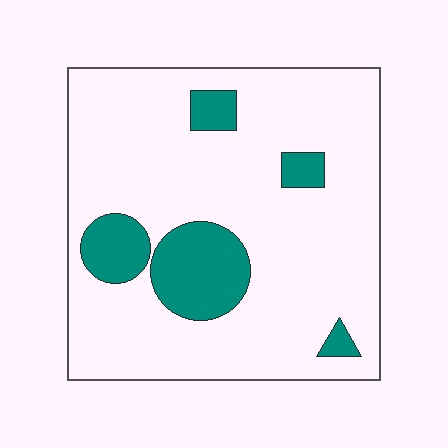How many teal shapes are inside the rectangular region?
5.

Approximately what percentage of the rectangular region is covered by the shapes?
Approximately 15%.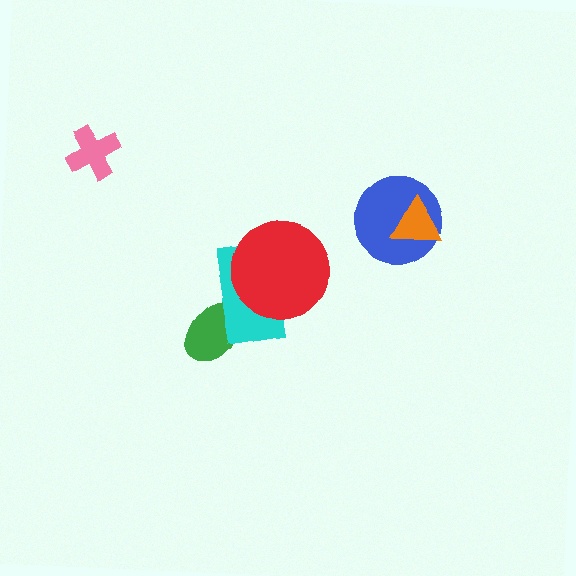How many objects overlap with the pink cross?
0 objects overlap with the pink cross.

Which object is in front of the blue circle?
The orange triangle is in front of the blue circle.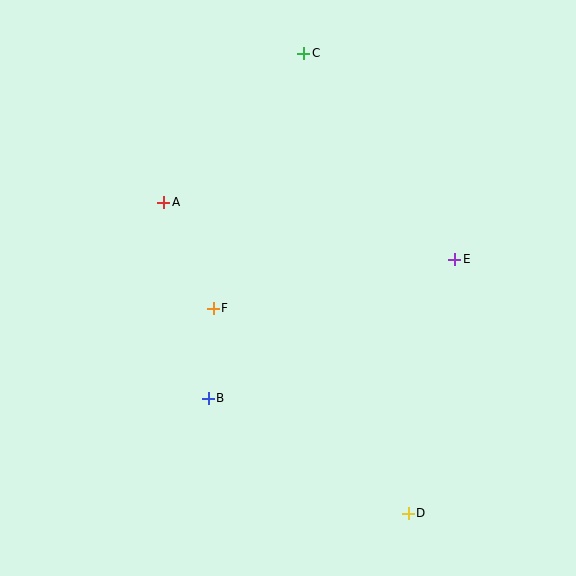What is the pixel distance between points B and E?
The distance between B and E is 283 pixels.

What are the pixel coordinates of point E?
Point E is at (455, 259).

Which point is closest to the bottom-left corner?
Point B is closest to the bottom-left corner.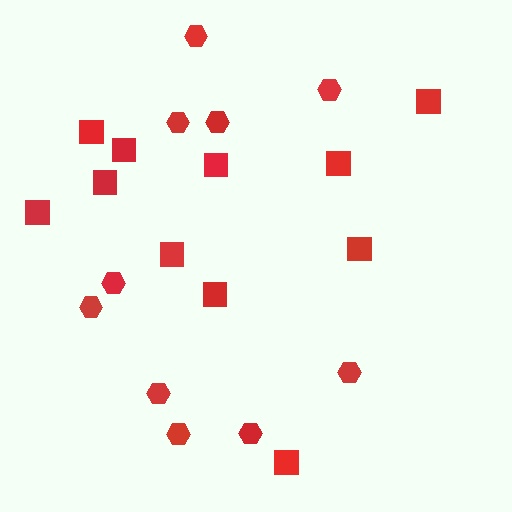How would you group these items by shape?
There are 2 groups: one group of squares (11) and one group of hexagons (10).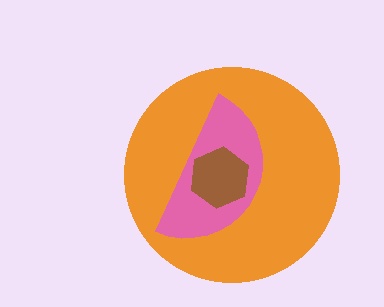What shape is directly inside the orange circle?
The pink semicircle.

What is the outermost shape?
The orange circle.